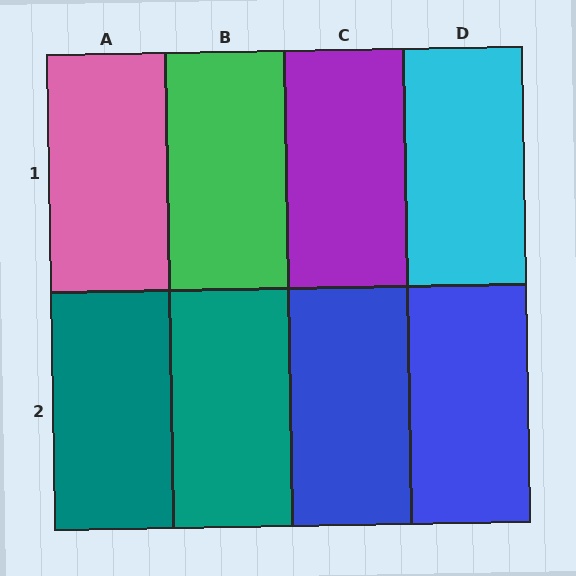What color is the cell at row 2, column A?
Teal.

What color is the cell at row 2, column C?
Blue.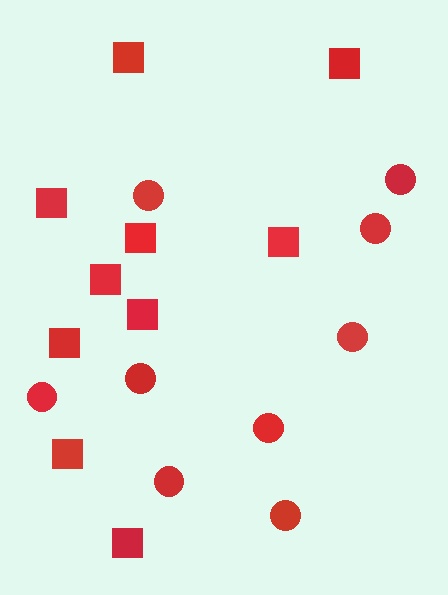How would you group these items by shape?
There are 2 groups: one group of circles (9) and one group of squares (10).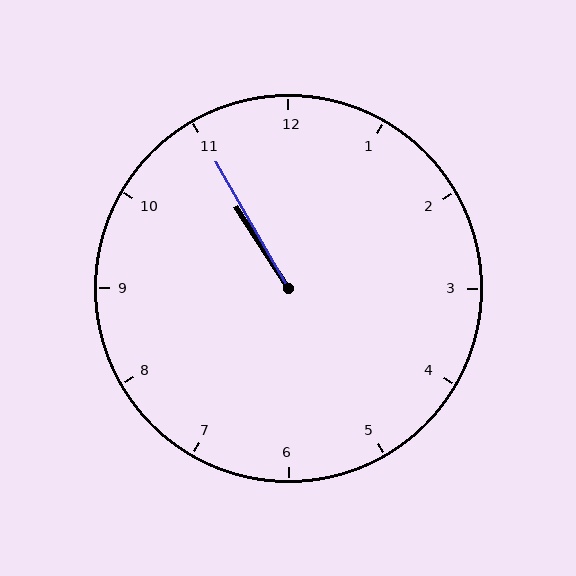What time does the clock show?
10:55.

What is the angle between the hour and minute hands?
Approximately 2 degrees.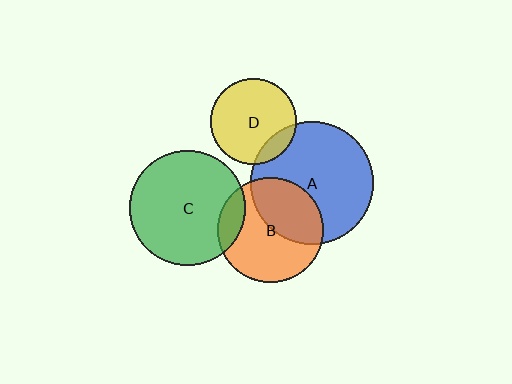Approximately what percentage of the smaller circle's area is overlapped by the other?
Approximately 15%.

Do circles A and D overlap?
Yes.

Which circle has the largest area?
Circle A (blue).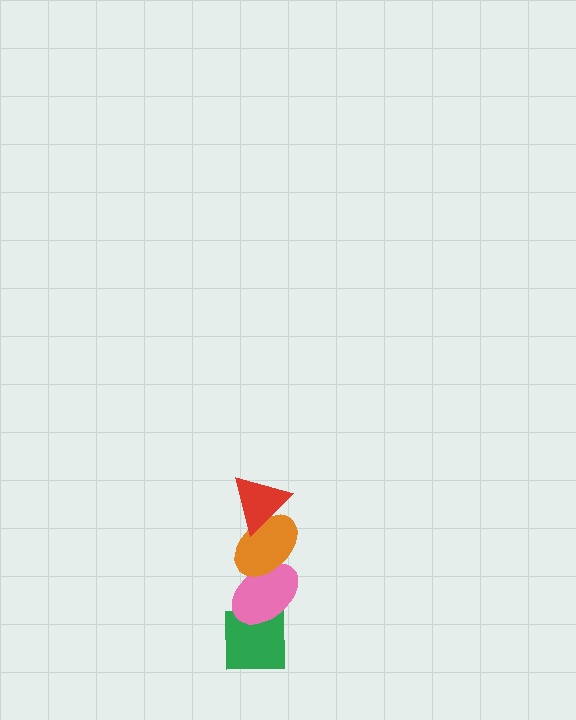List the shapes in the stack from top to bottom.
From top to bottom: the red triangle, the orange ellipse, the pink ellipse, the green square.